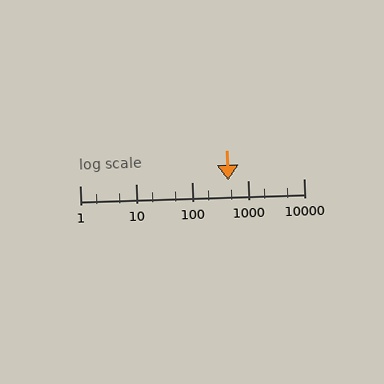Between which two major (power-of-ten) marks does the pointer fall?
The pointer is between 100 and 1000.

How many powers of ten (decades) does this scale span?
The scale spans 4 decades, from 1 to 10000.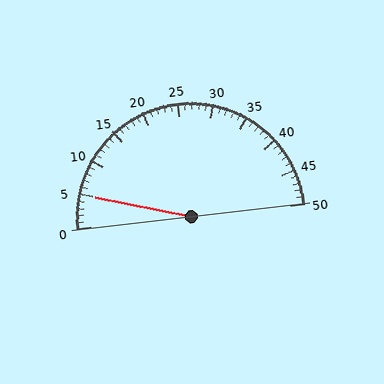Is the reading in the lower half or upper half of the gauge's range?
The reading is in the lower half of the range (0 to 50).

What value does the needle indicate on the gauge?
The needle indicates approximately 5.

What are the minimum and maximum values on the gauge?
The gauge ranges from 0 to 50.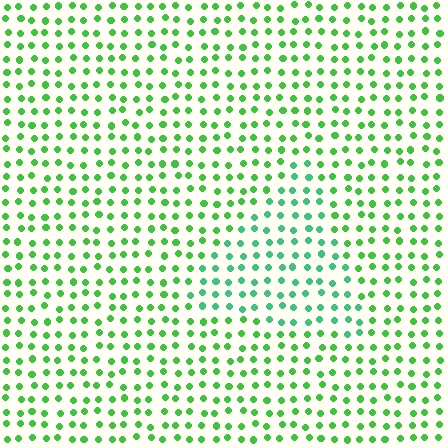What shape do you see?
I see a triangle.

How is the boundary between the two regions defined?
The boundary is defined purely by a slight shift in hue (about 28 degrees). Spacing, size, and orientation are identical on both sides.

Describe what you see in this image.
The image is filled with small green elements in a uniform arrangement. A triangle-shaped region is visible where the elements are tinted to a slightly different hue, forming a subtle color boundary.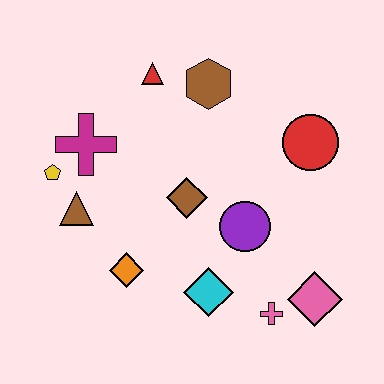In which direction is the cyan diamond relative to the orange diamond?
The cyan diamond is to the right of the orange diamond.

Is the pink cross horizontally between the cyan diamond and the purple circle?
No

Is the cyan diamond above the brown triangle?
No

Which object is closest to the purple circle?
The brown diamond is closest to the purple circle.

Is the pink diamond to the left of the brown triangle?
No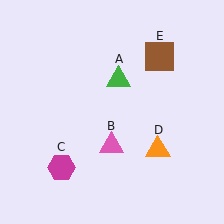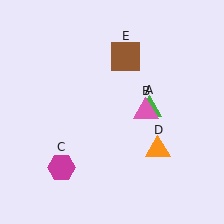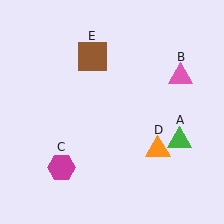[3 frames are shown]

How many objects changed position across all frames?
3 objects changed position: green triangle (object A), pink triangle (object B), brown square (object E).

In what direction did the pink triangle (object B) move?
The pink triangle (object B) moved up and to the right.